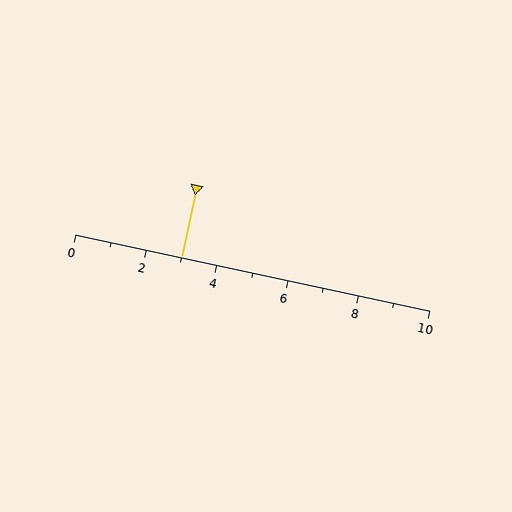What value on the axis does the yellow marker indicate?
The marker indicates approximately 3.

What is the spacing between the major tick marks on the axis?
The major ticks are spaced 2 apart.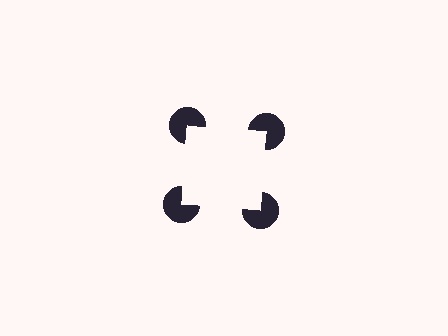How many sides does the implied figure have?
4 sides.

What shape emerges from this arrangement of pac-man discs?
An illusory square — its edges are inferred from the aligned wedge cuts in the pac-man discs, not physically drawn.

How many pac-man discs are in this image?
There are 4 — one at each vertex of the illusory square.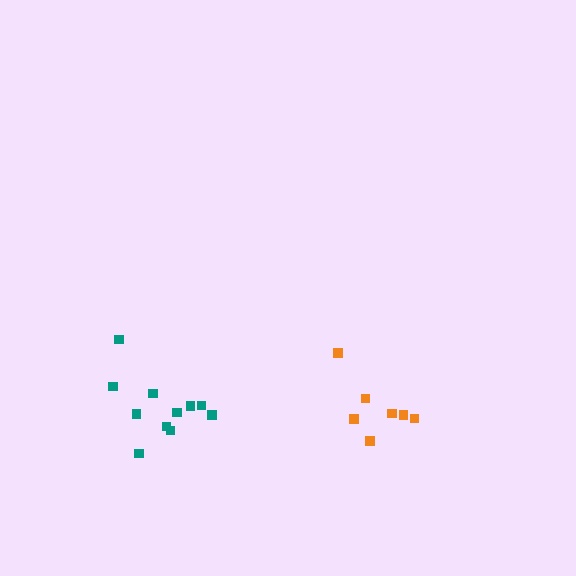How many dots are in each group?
Group 1: 7 dots, Group 2: 11 dots (18 total).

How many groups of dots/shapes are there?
There are 2 groups.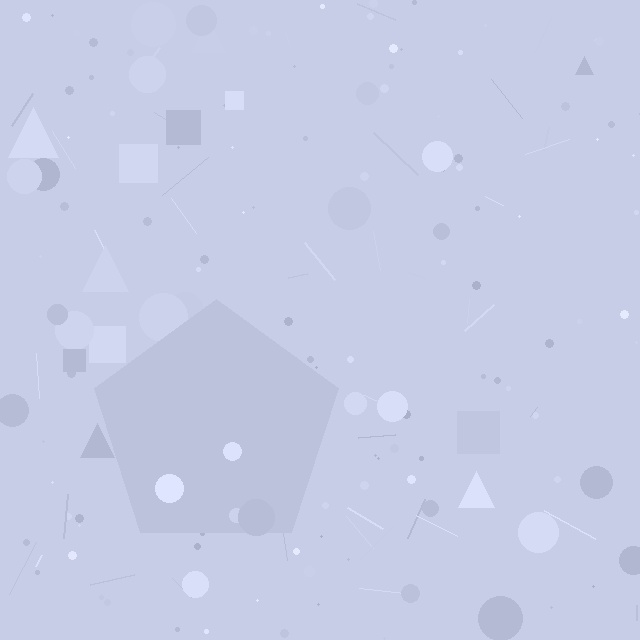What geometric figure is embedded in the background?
A pentagon is embedded in the background.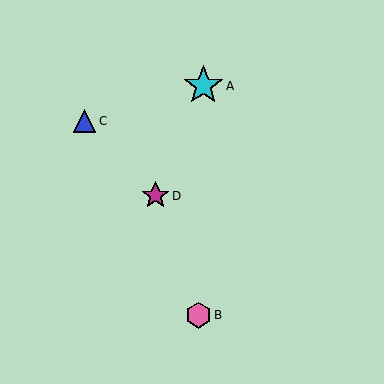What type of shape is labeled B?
Shape B is a pink hexagon.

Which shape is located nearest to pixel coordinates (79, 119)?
The blue triangle (labeled C) at (84, 121) is nearest to that location.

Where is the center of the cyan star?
The center of the cyan star is at (203, 86).